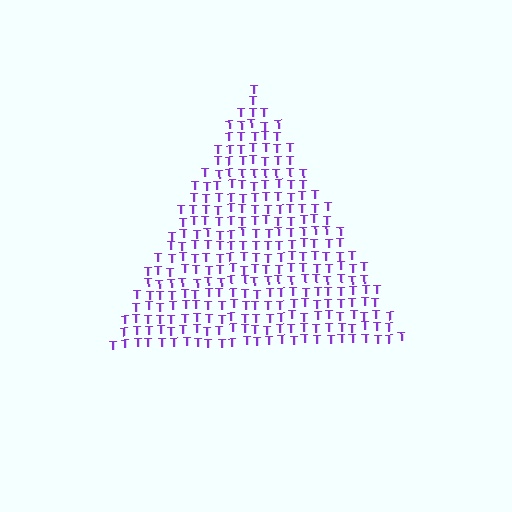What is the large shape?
The large shape is a triangle.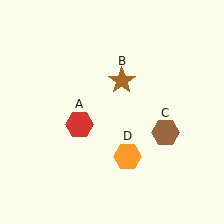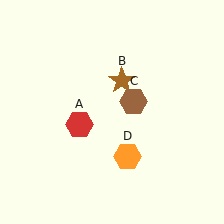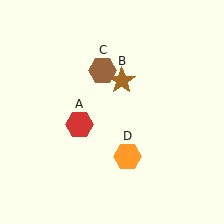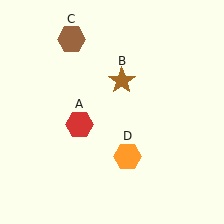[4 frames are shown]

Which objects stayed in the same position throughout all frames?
Red hexagon (object A) and brown star (object B) and orange hexagon (object D) remained stationary.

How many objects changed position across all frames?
1 object changed position: brown hexagon (object C).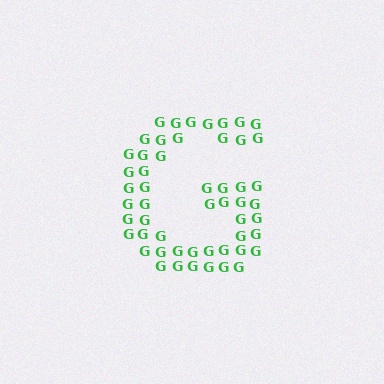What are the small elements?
The small elements are letter G's.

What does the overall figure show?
The overall figure shows the letter G.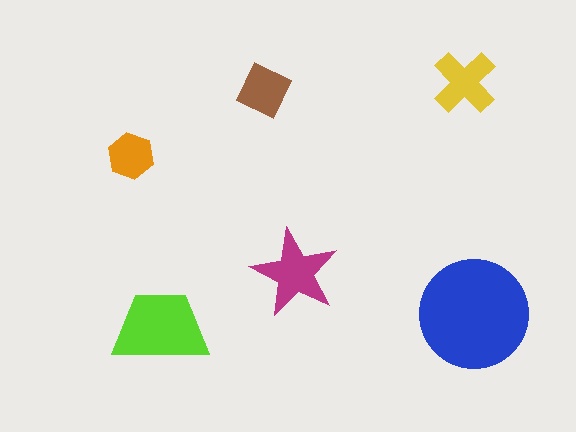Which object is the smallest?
The orange hexagon.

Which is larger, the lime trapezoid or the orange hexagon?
The lime trapezoid.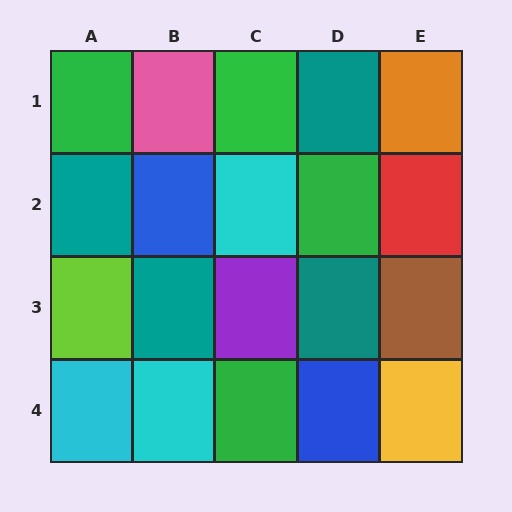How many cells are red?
1 cell is red.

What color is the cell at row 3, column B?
Teal.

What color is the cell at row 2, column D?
Green.